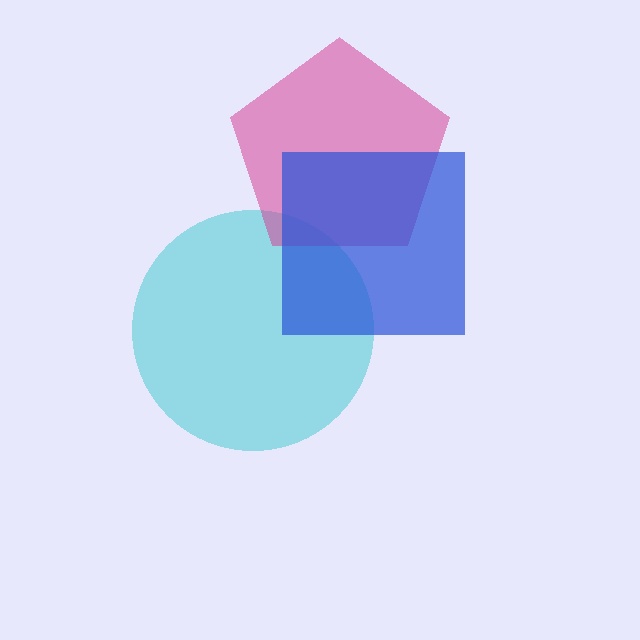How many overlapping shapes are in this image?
There are 3 overlapping shapes in the image.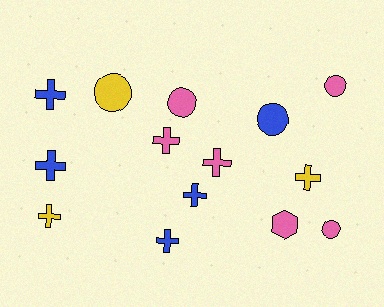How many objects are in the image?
There are 14 objects.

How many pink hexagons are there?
There is 1 pink hexagon.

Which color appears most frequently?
Pink, with 6 objects.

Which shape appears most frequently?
Cross, with 8 objects.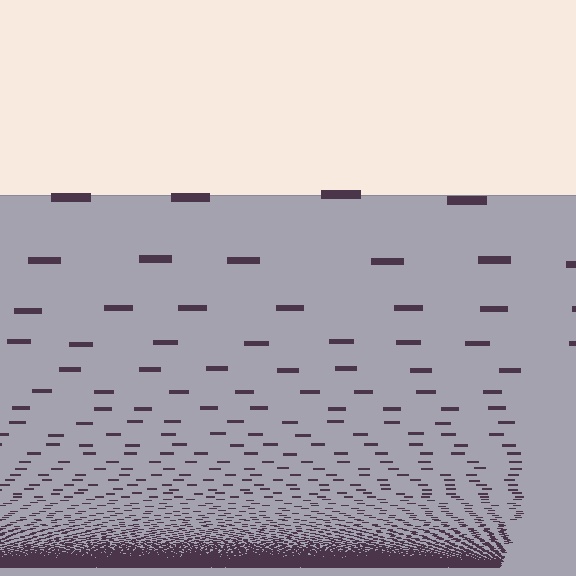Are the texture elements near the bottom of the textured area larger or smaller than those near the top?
Smaller. The gradient is inverted — elements near the bottom are smaller and denser.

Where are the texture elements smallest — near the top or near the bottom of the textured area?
Near the bottom.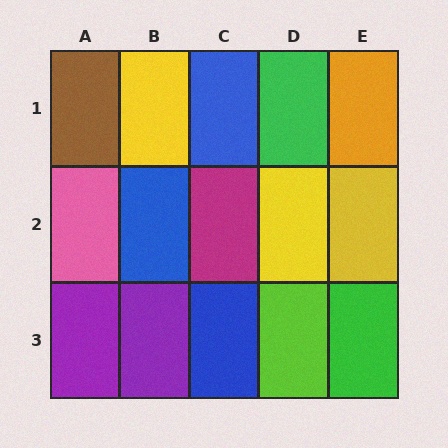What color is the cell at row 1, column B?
Yellow.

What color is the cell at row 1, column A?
Brown.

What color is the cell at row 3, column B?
Purple.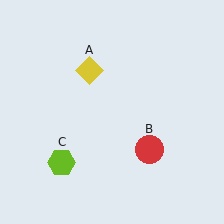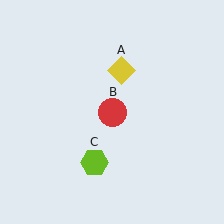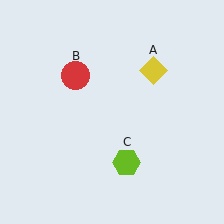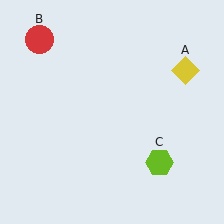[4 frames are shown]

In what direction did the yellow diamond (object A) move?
The yellow diamond (object A) moved right.